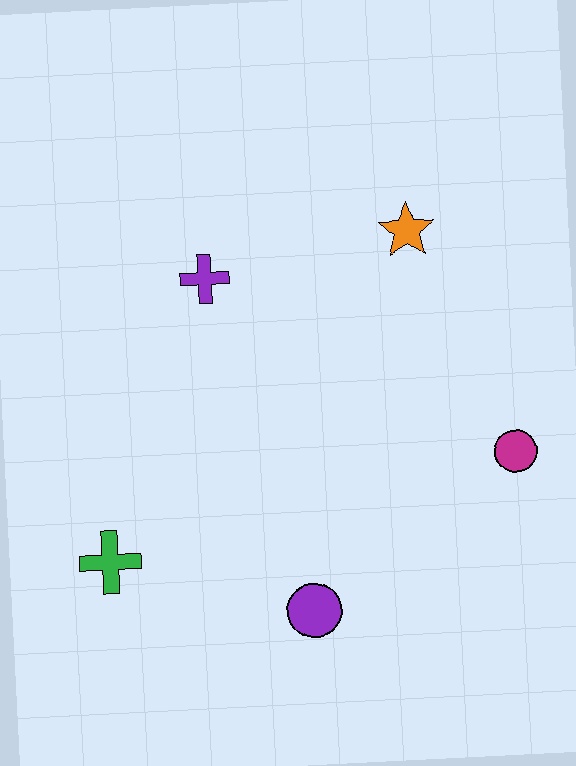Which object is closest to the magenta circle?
The orange star is closest to the magenta circle.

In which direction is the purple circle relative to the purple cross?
The purple circle is below the purple cross.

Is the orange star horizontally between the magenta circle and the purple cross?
Yes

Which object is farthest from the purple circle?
The orange star is farthest from the purple circle.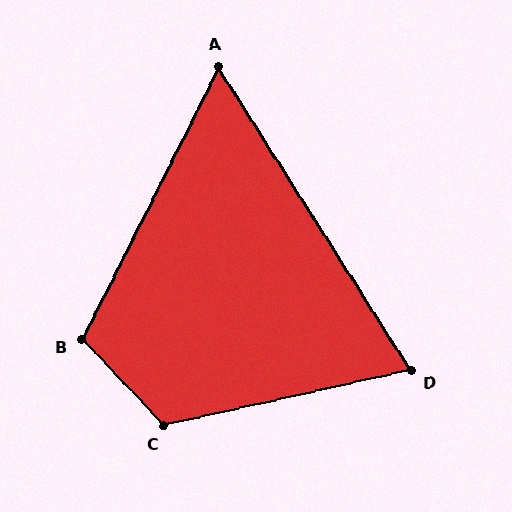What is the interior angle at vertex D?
Approximately 70 degrees (acute).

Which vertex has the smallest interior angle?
A, at approximately 59 degrees.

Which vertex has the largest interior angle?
C, at approximately 121 degrees.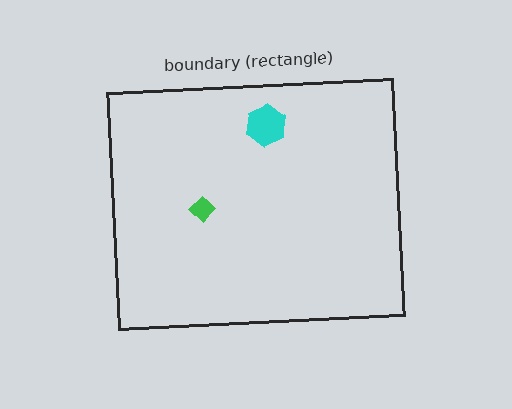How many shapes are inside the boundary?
2 inside, 0 outside.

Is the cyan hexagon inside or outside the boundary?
Inside.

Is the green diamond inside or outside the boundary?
Inside.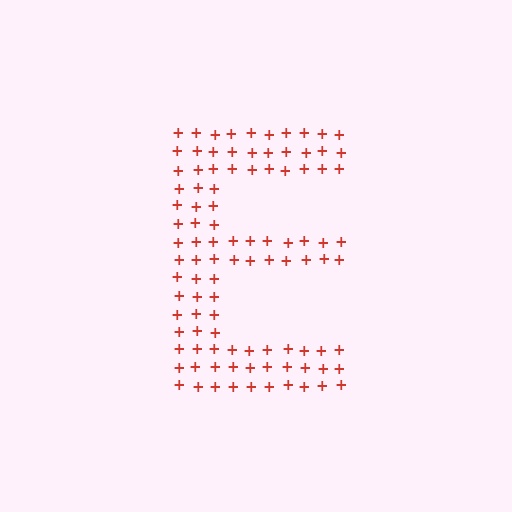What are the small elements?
The small elements are plus signs.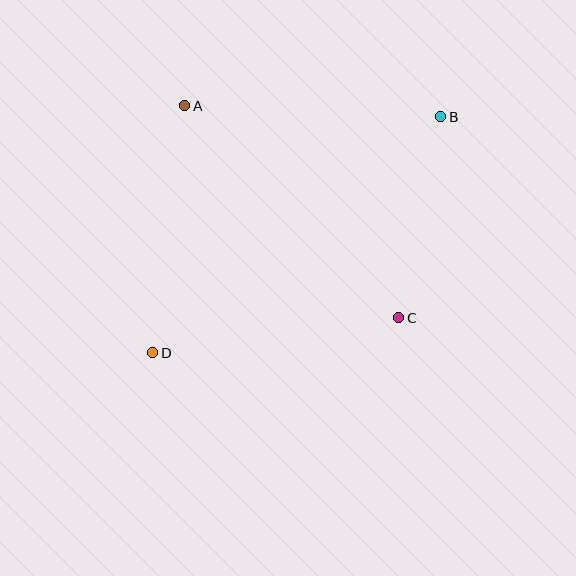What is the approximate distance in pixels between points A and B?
The distance between A and B is approximately 256 pixels.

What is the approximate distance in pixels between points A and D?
The distance between A and D is approximately 249 pixels.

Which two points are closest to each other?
Points B and C are closest to each other.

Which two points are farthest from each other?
Points B and D are farthest from each other.